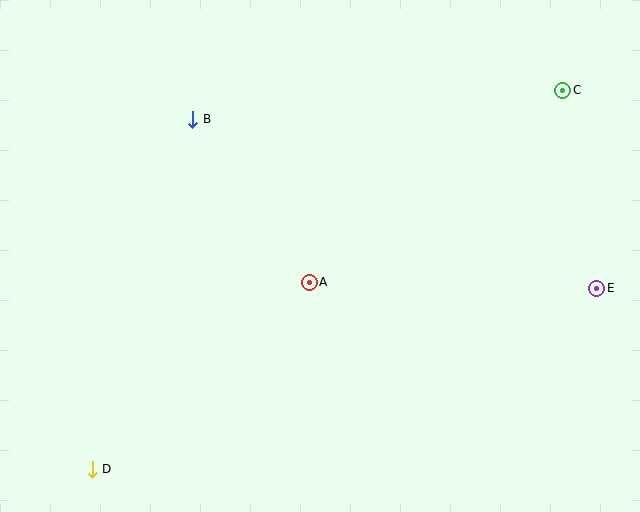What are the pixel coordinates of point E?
Point E is at (597, 288).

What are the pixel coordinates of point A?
Point A is at (309, 282).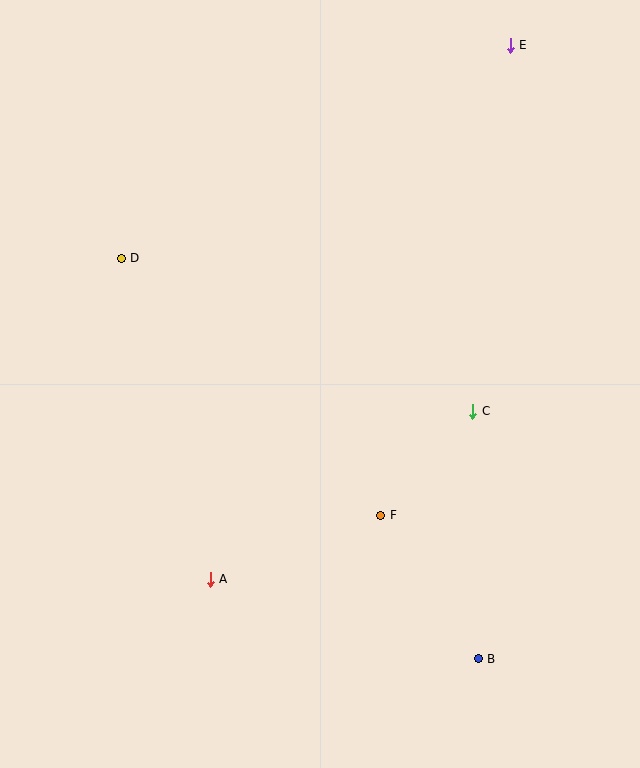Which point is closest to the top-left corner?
Point D is closest to the top-left corner.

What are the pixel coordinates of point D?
Point D is at (121, 258).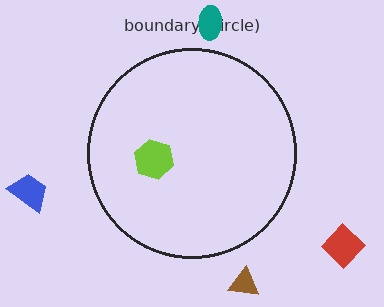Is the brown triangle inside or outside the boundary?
Outside.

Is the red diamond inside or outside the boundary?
Outside.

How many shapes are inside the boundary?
1 inside, 4 outside.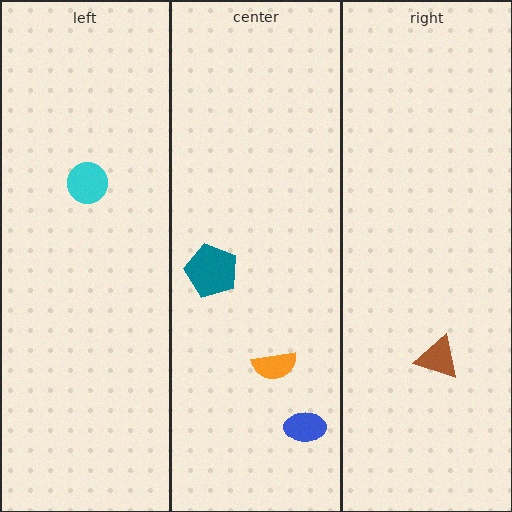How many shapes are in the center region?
3.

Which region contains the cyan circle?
The left region.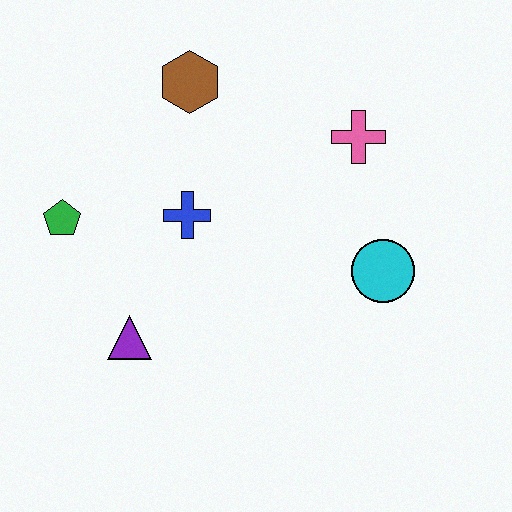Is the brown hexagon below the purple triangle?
No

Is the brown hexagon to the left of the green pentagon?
No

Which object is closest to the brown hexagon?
The blue cross is closest to the brown hexagon.